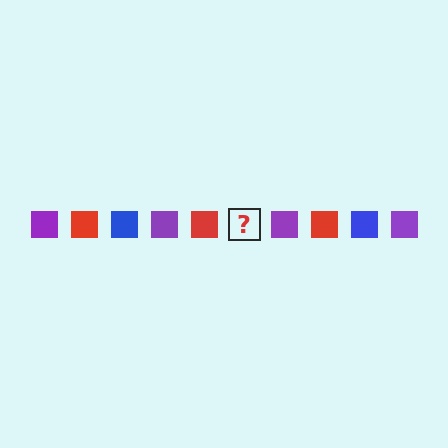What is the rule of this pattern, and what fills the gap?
The rule is that the pattern cycles through purple, red, blue squares. The gap should be filled with a blue square.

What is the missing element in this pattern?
The missing element is a blue square.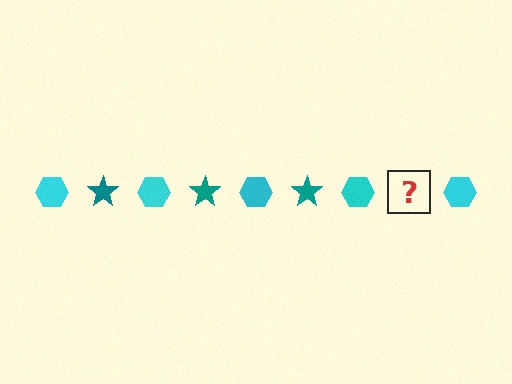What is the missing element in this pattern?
The missing element is a teal star.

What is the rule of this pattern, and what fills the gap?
The rule is that the pattern alternates between cyan hexagon and teal star. The gap should be filled with a teal star.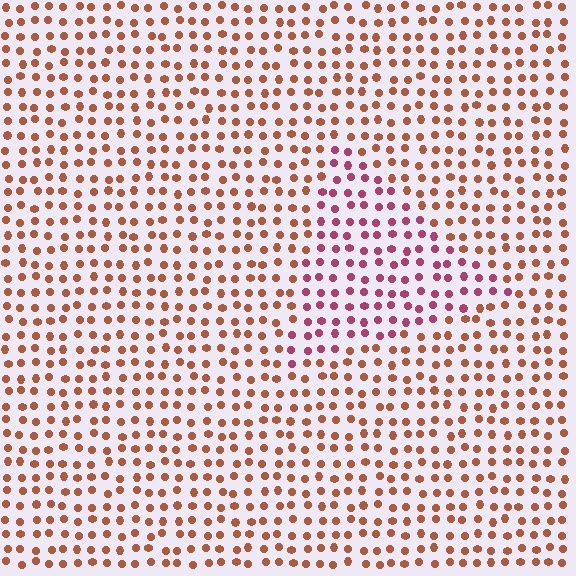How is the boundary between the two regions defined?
The boundary is defined purely by a slight shift in hue (about 44 degrees). Spacing, size, and orientation are identical on both sides.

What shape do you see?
I see a triangle.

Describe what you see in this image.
The image is filled with small brown elements in a uniform arrangement. A triangle-shaped region is visible where the elements are tinted to a slightly different hue, forming a subtle color boundary.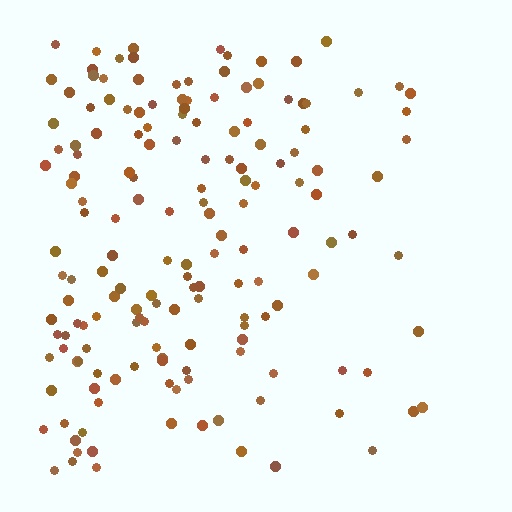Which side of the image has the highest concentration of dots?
The left.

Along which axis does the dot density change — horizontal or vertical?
Horizontal.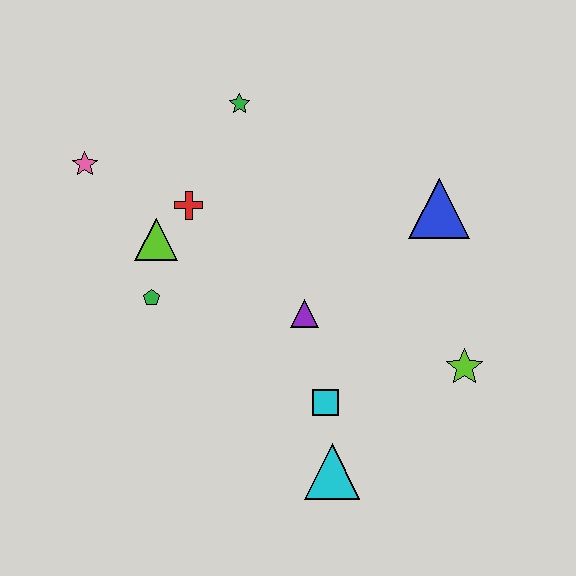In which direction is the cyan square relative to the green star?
The cyan square is below the green star.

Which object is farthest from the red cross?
The lime star is farthest from the red cross.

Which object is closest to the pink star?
The lime triangle is closest to the pink star.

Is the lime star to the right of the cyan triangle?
Yes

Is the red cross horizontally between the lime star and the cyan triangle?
No